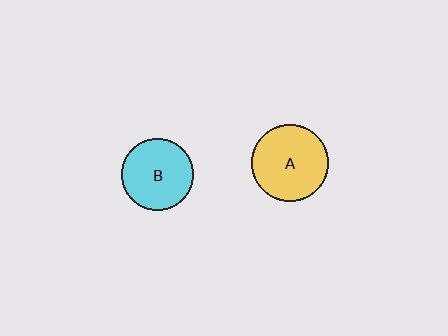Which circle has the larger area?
Circle A (yellow).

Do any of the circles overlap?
No, none of the circles overlap.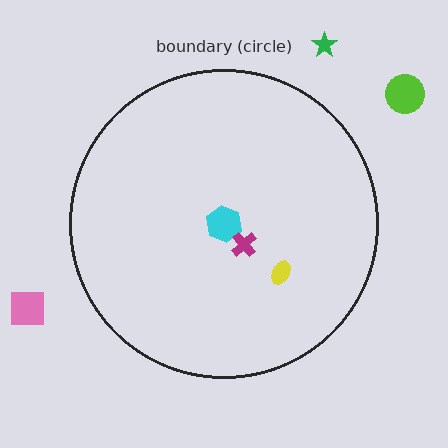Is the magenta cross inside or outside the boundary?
Inside.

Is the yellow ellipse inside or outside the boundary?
Inside.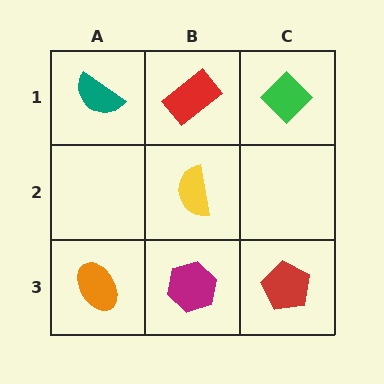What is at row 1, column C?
A green diamond.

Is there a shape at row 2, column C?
No, that cell is empty.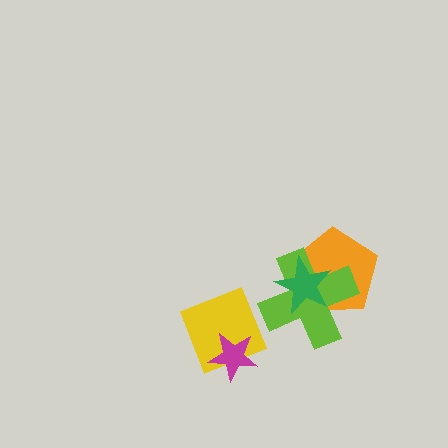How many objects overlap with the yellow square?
1 object overlaps with the yellow square.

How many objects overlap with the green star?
2 objects overlap with the green star.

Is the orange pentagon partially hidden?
Yes, it is partially covered by another shape.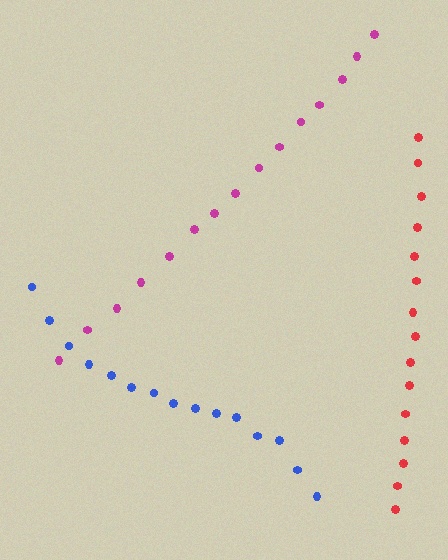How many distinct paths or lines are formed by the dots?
There are 3 distinct paths.